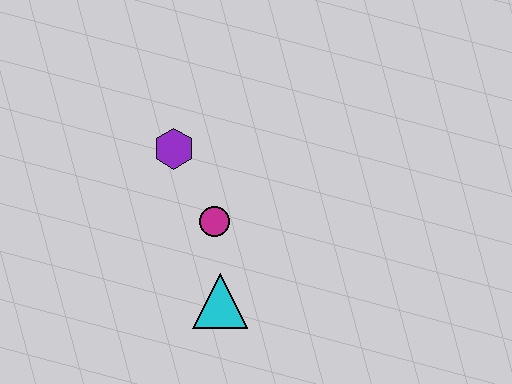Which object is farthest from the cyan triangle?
The purple hexagon is farthest from the cyan triangle.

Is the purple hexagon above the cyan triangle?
Yes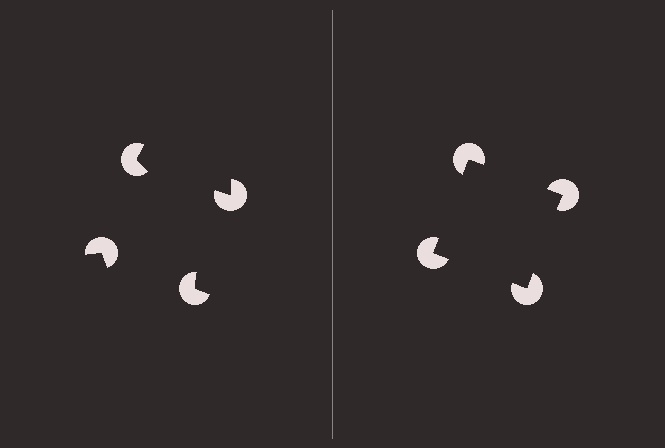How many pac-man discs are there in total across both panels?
8 — 4 on each side.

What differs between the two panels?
The pac-man discs are positioned identically on both sides; only the wedge orientations differ. On the right they align to a square; on the left they are misaligned.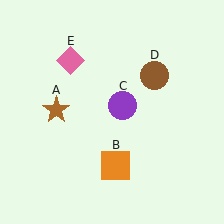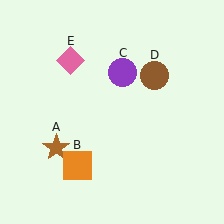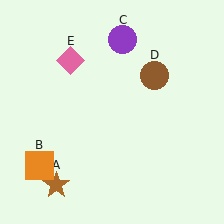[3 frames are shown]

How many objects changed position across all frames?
3 objects changed position: brown star (object A), orange square (object B), purple circle (object C).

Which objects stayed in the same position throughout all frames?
Brown circle (object D) and pink diamond (object E) remained stationary.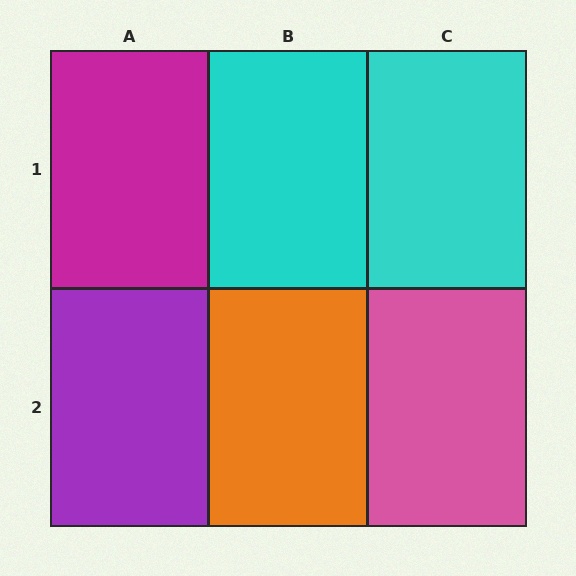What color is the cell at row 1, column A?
Magenta.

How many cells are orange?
1 cell is orange.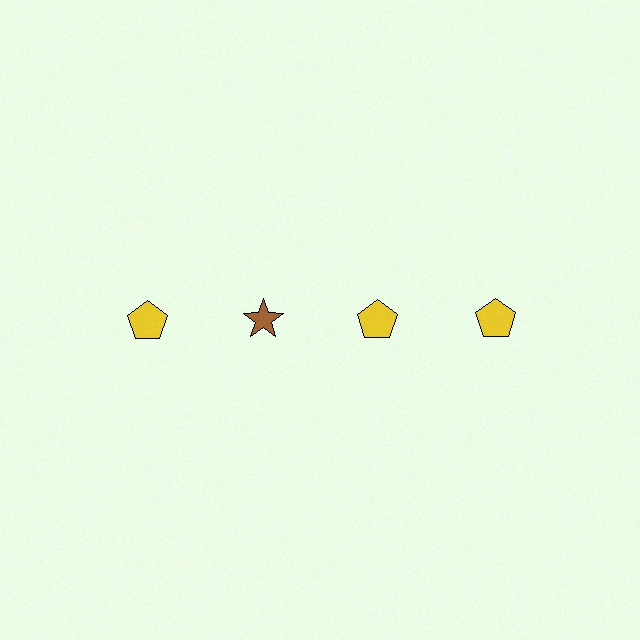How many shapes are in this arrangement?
There are 4 shapes arranged in a grid pattern.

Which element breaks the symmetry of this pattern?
The brown star in the top row, second from left column breaks the symmetry. All other shapes are yellow pentagons.